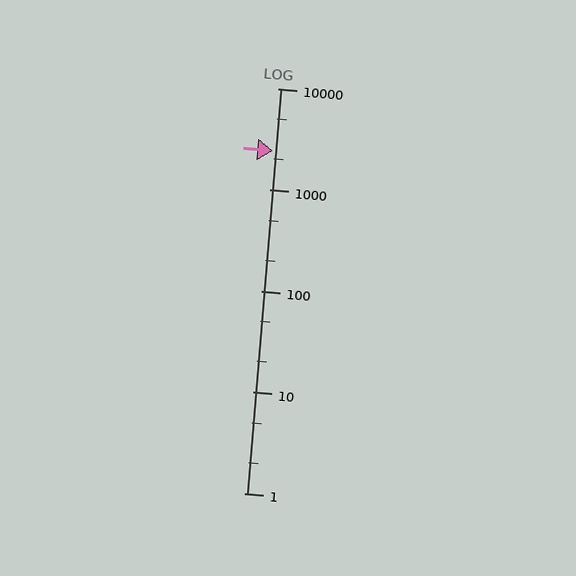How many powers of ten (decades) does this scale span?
The scale spans 4 decades, from 1 to 10000.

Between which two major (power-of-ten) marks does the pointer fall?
The pointer is between 1000 and 10000.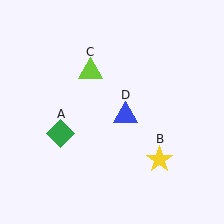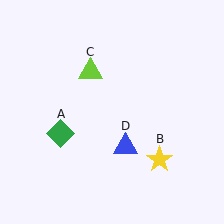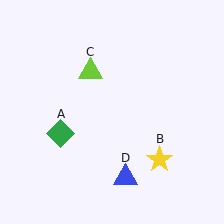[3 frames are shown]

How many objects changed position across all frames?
1 object changed position: blue triangle (object D).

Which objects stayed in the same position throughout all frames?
Green diamond (object A) and yellow star (object B) and lime triangle (object C) remained stationary.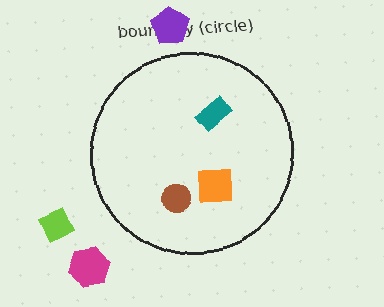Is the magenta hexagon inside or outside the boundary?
Outside.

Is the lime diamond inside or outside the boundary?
Outside.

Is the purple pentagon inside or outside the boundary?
Outside.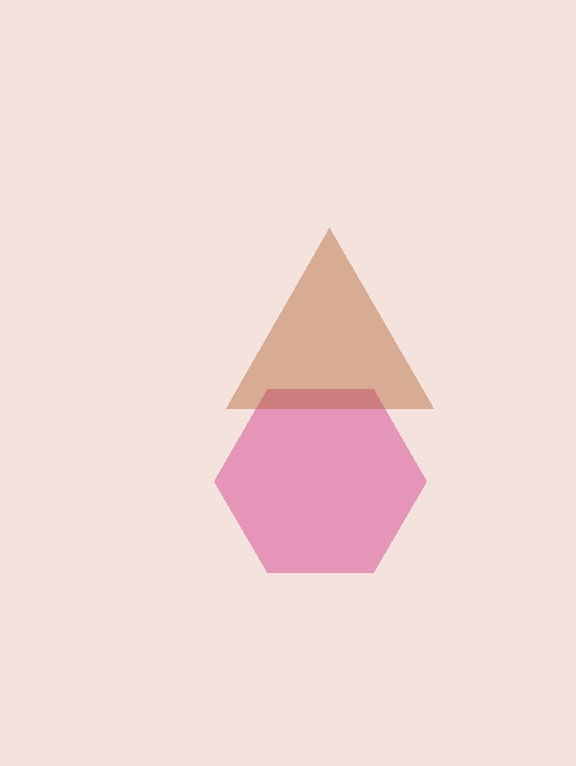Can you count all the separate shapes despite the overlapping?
Yes, there are 2 separate shapes.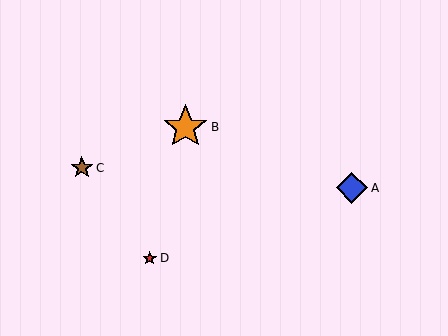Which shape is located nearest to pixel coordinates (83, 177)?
The brown star (labeled C) at (82, 168) is nearest to that location.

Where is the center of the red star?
The center of the red star is at (150, 258).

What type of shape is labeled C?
Shape C is a brown star.